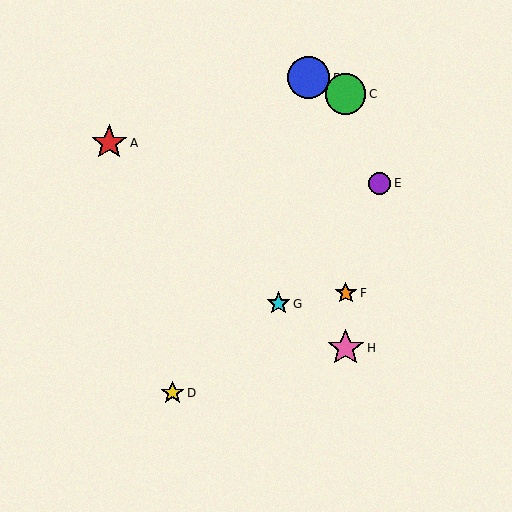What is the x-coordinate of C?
Object C is at x≈346.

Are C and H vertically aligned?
Yes, both are at x≈346.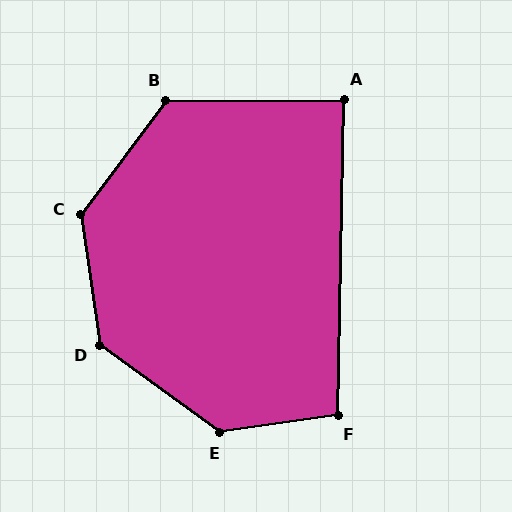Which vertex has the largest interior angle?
E, at approximately 136 degrees.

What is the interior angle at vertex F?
Approximately 99 degrees (obtuse).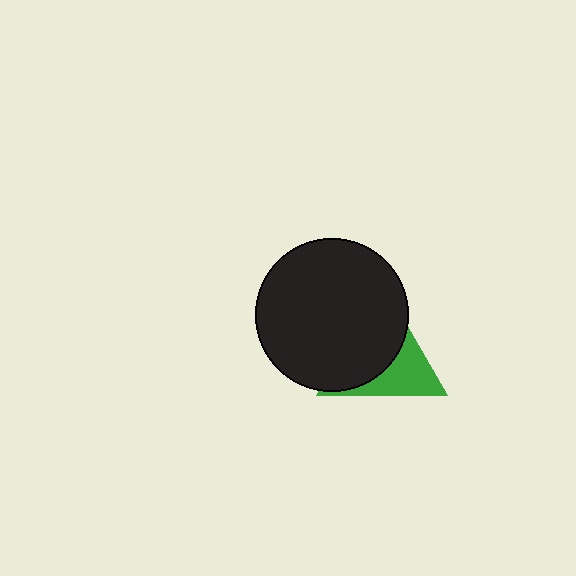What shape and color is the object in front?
The object in front is a black circle.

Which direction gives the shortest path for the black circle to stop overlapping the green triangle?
Moving left gives the shortest separation.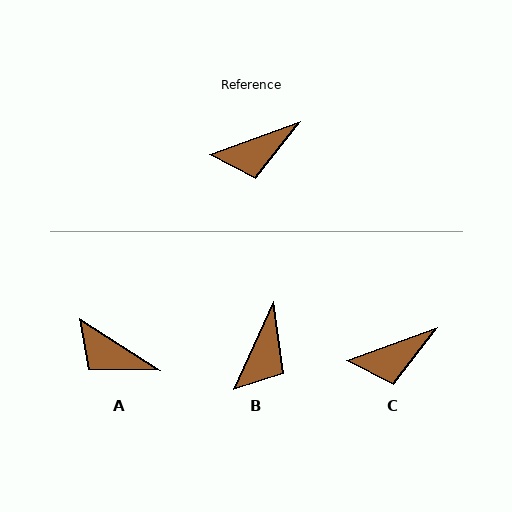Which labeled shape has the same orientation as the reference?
C.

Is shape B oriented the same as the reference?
No, it is off by about 46 degrees.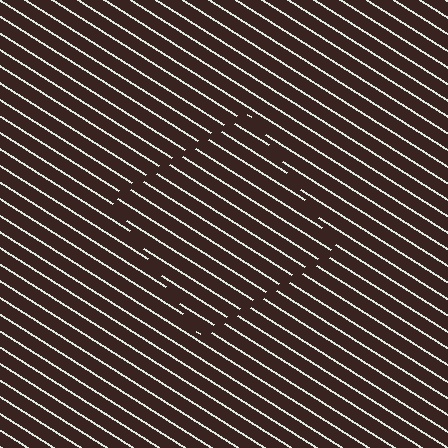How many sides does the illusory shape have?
4 sides — the line-ends trace a square.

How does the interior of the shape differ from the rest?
The interior of the shape contains the same grating, shifted by half a period — the contour is defined by the phase discontinuity where line-ends from the inner and outer gratings abut.